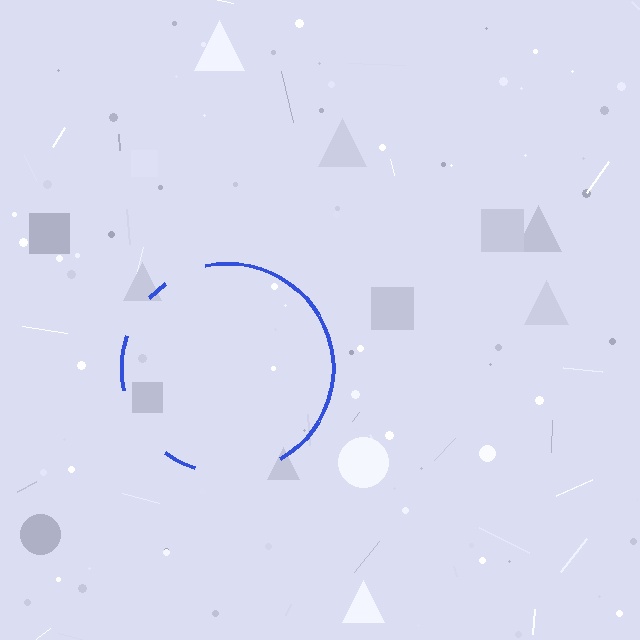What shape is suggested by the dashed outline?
The dashed outline suggests a circle.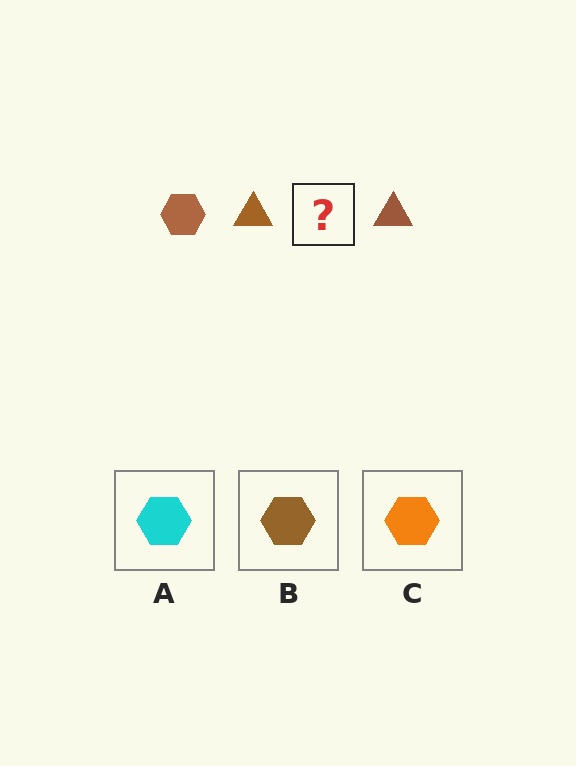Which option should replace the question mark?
Option B.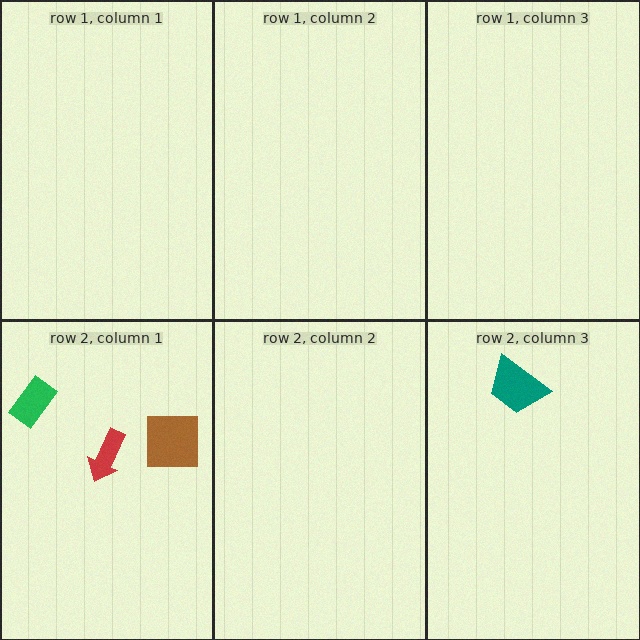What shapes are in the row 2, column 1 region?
The brown square, the red arrow, the green rectangle.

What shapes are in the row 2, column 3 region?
The teal trapezoid.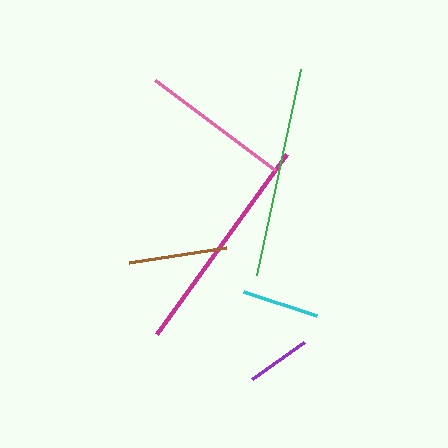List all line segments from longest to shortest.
From longest to shortest: magenta, green, pink, brown, cyan, purple.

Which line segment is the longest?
The magenta line is the longest at approximately 222 pixels.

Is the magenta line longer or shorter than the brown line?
The magenta line is longer than the brown line.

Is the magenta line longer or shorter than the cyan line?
The magenta line is longer than the cyan line.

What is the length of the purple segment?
The purple segment is approximately 64 pixels long.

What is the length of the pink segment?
The pink segment is approximately 150 pixels long.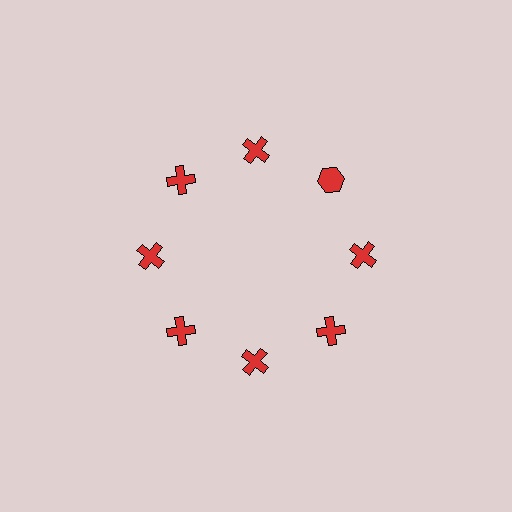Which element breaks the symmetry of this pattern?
The red hexagon at roughly the 2 o'clock position breaks the symmetry. All other shapes are red crosses.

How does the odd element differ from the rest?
It has a different shape: hexagon instead of cross.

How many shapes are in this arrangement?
There are 8 shapes arranged in a ring pattern.